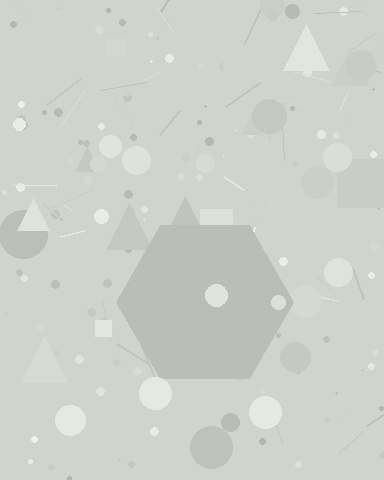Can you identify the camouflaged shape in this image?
The camouflaged shape is a hexagon.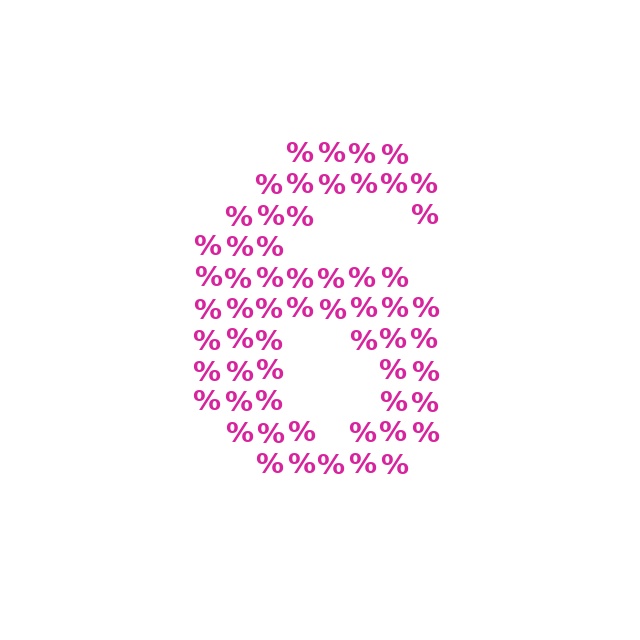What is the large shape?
The large shape is the digit 6.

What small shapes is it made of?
It is made of small percent signs.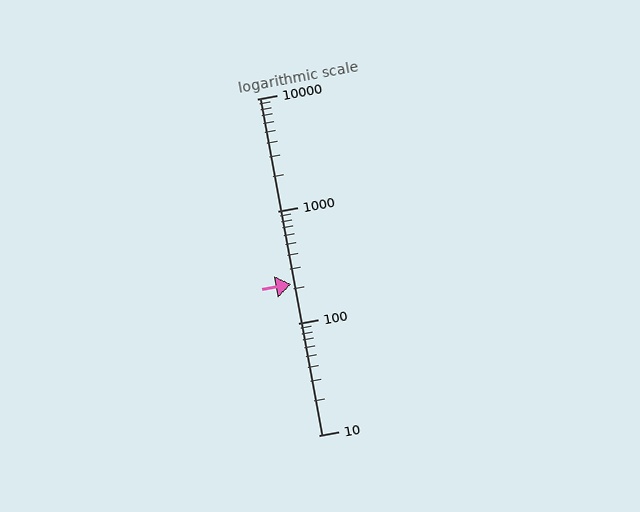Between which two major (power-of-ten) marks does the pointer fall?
The pointer is between 100 and 1000.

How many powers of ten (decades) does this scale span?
The scale spans 3 decades, from 10 to 10000.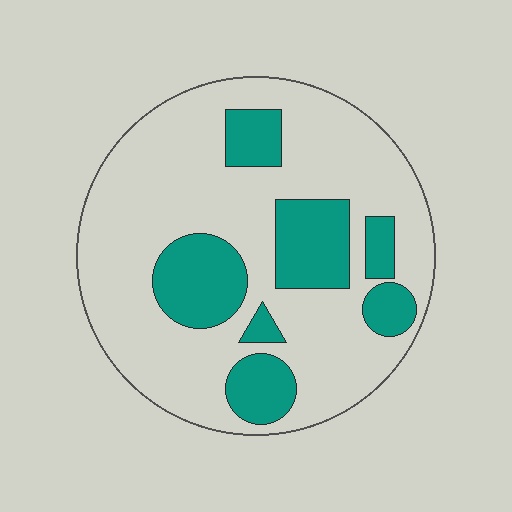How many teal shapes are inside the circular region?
7.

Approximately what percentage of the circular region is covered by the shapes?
Approximately 25%.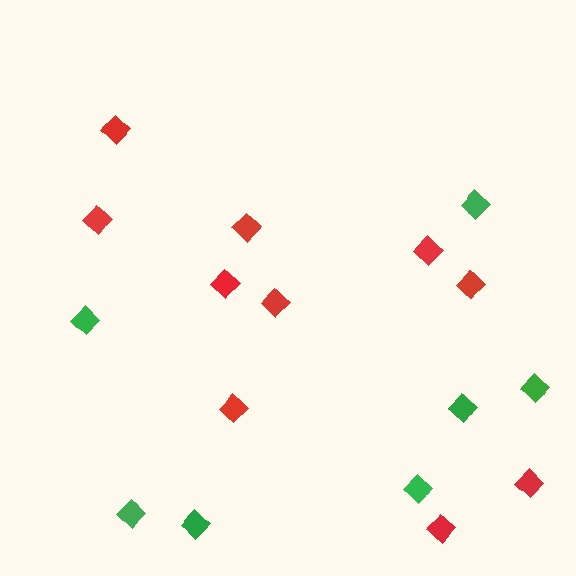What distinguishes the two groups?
There are 2 groups: one group of green diamonds (7) and one group of red diamonds (10).